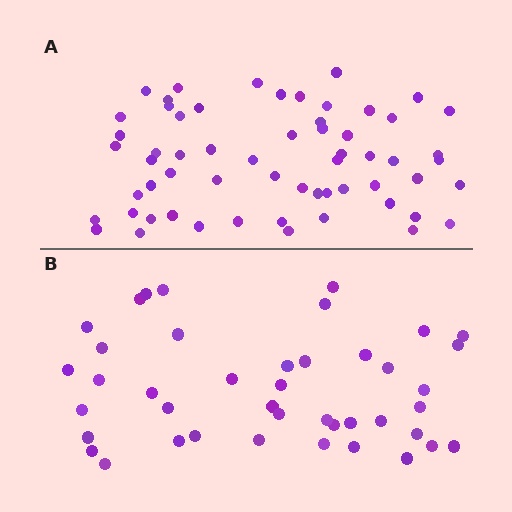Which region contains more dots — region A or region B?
Region A (the top region) has more dots.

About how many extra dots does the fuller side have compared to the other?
Region A has approximately 20 more dots than region B.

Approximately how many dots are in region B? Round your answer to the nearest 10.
About 40 dots. (The exact count is 42, which rounds to 40.)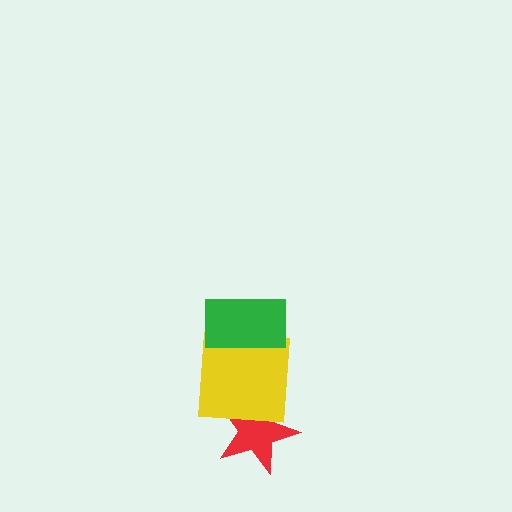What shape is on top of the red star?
The yellow square is on top of the red star.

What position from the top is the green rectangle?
The green rectangle is 1st from the top.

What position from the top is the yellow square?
The yellow square is 2nd from the top.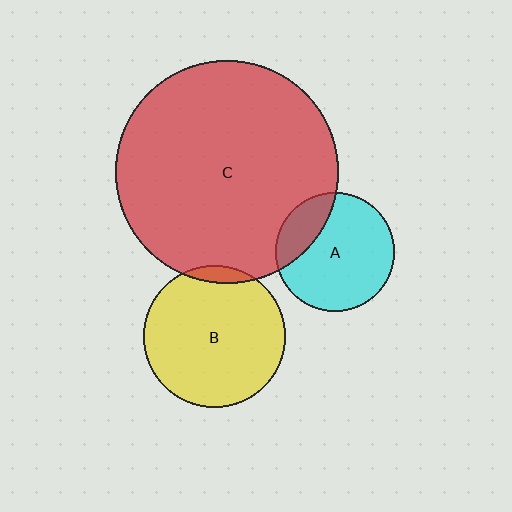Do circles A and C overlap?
Yes.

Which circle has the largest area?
Circle C (red).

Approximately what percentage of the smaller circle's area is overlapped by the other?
Approximately 20%.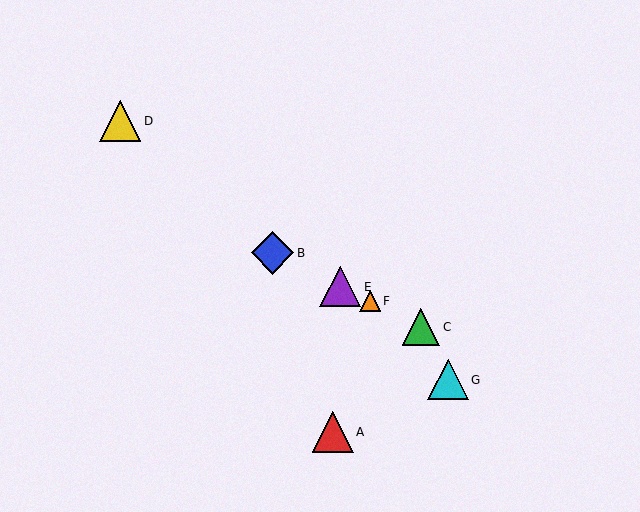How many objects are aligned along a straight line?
4 objects (B, C, E, F) are aligned along a straight line.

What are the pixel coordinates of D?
Object D is at (120, 121).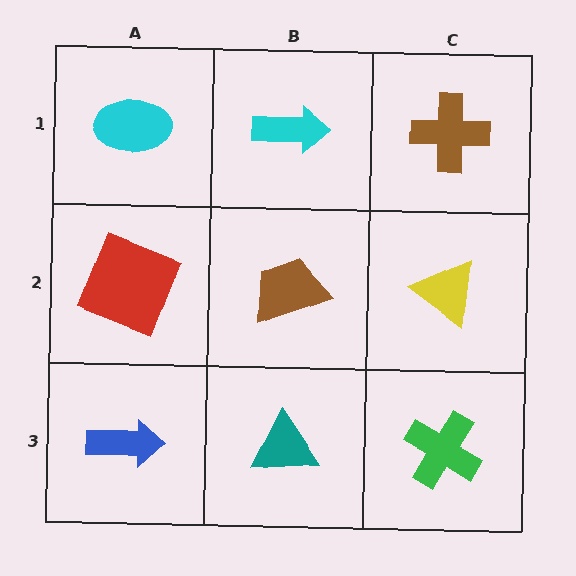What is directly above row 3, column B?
A brown trapezoid.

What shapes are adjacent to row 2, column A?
A cyan ellipse (row 1, column A), a blue arrow (row 3, column A), a brown trapezoid (row 2, column B).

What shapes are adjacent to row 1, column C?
A yellow triangle (row 2, column C), a cyan arrow (row 1, column B).